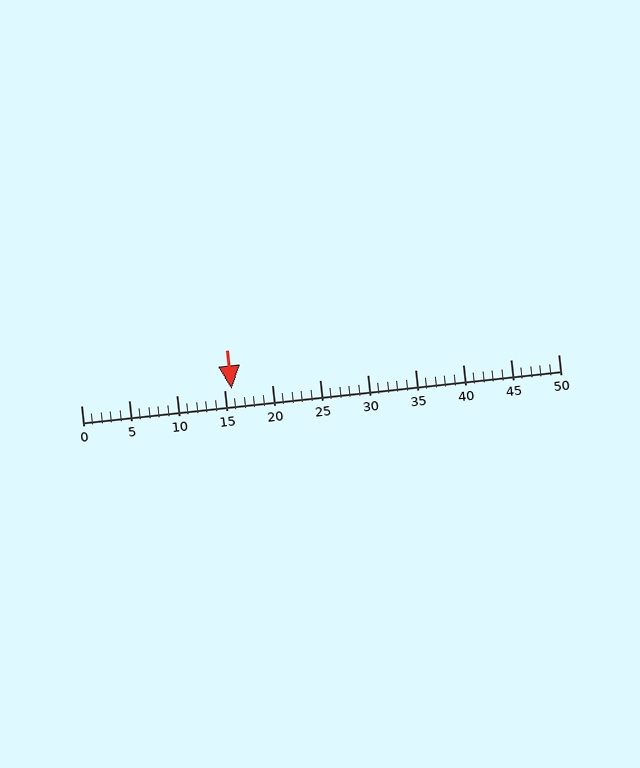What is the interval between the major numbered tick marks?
The major tick marks are spaced 5 units apart.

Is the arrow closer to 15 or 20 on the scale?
The arrow is closer to 15.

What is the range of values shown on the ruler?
The ruler shows values from 0 to 50.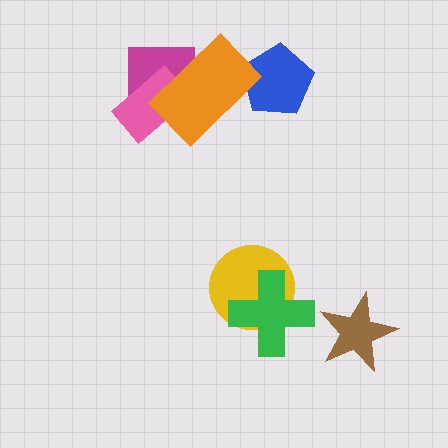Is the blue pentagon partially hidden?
Yes, it is partially covered by another shape.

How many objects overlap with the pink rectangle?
2 objects overlap with the pink rectangle.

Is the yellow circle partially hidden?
Yes, it is partially covered by another shape.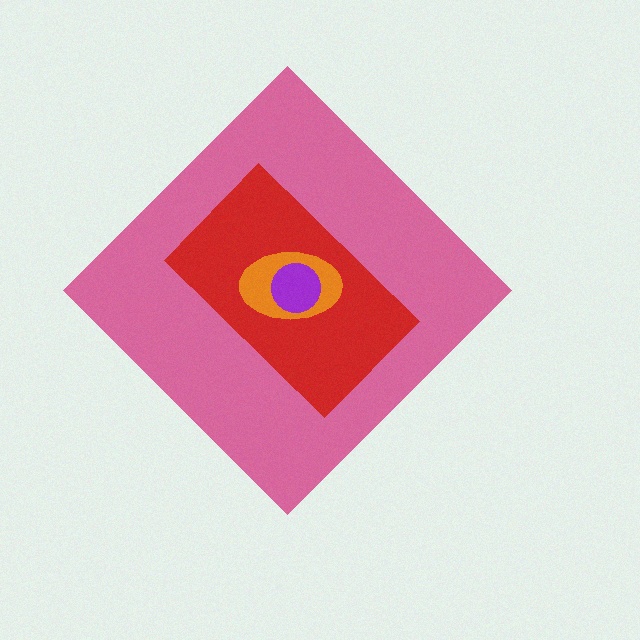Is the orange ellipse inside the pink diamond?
Yes.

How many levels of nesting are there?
4.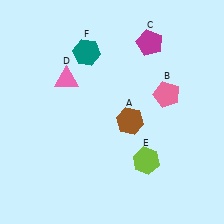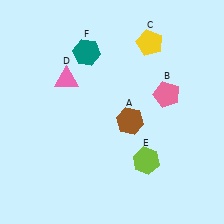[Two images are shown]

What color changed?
The pentagon (C) changed from magenta in Image 1 to yellow in Image 2.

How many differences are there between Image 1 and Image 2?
There is 1 difference between the two images.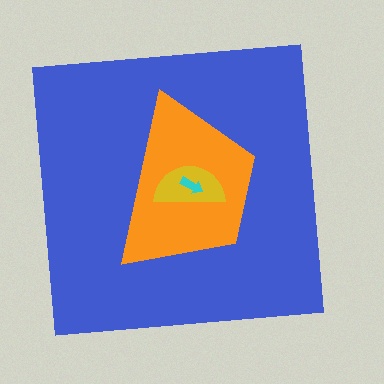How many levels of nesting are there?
4.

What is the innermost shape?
The cyan arrow.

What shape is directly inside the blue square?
The orange trapezoid.